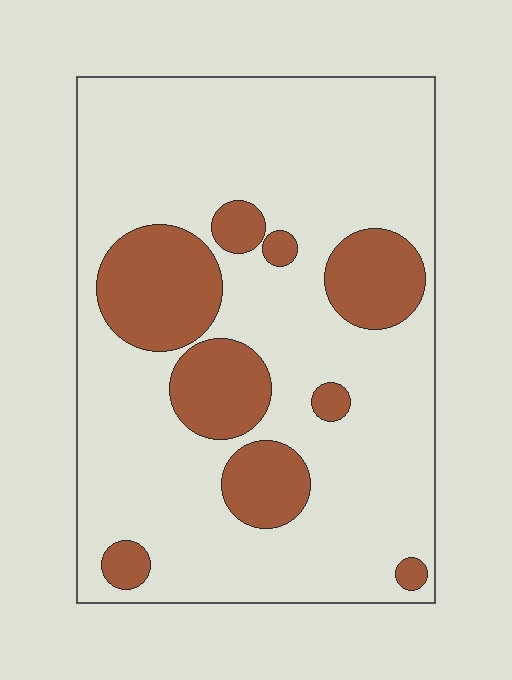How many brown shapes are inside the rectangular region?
9.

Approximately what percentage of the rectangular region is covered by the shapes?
Approximately 25%.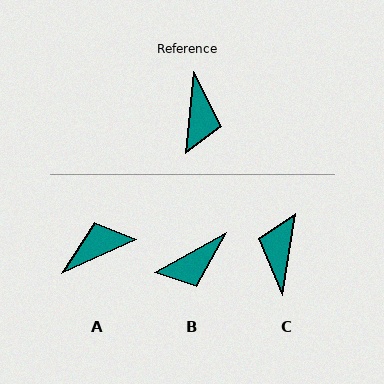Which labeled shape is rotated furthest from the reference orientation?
C, about 176 degrees away.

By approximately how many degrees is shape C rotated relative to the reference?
Approximately 176 degrees counter-clockwise.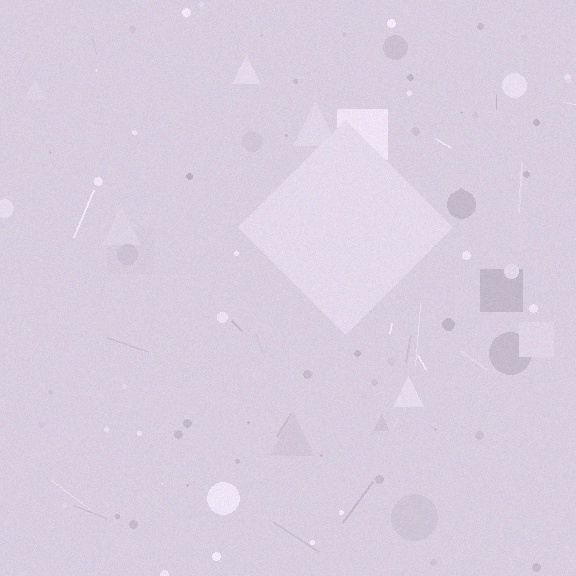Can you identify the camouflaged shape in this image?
The camouflaged shape is a diamond.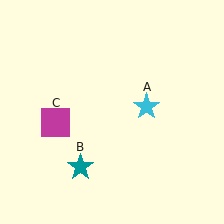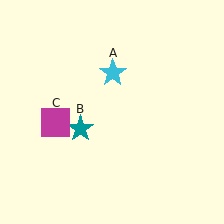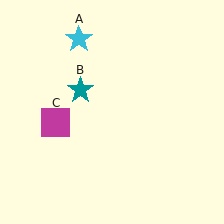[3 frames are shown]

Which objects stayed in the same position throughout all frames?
Magenta square (object C) remained stationary.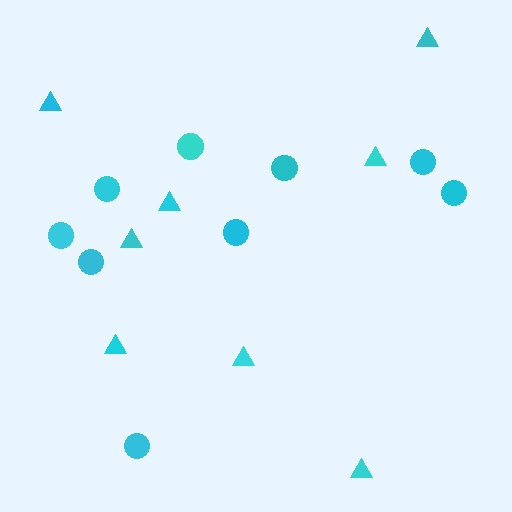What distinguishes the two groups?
There are 2 groups: one group of triangles (8) and one group of circles (9).